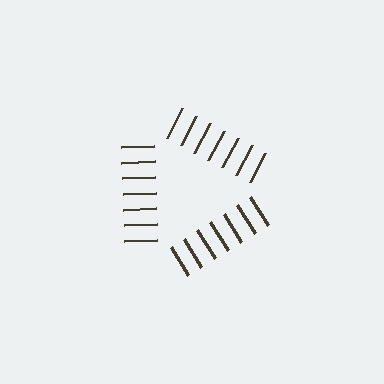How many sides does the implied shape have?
3 sides — the line-ends trace a triangle.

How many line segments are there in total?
21 — 7 along each of the 3 edges.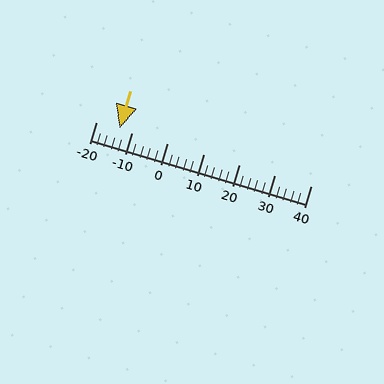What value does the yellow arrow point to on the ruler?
The yellow arrow points to approximately -13.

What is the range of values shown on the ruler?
The ruler shows values from -20 to 40.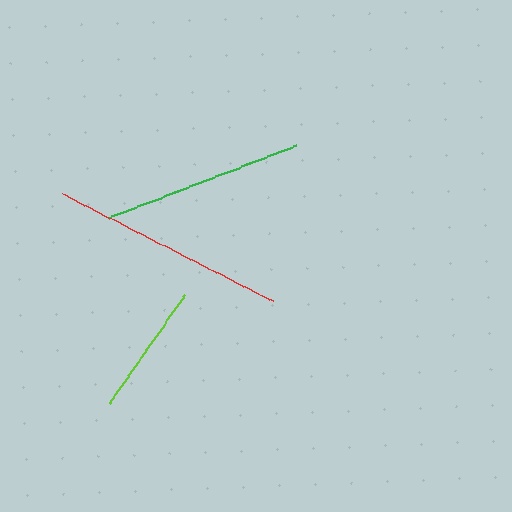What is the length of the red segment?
The red segment is approximately 235 pixels long.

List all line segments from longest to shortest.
From longest to shortest: red, green, lime.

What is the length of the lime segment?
The lime segment is approximately 133 pixels long.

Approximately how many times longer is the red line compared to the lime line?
The red line is approximately 1.8 times the length of the lime line.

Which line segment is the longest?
The red line is the longest at approximately 235 pixels.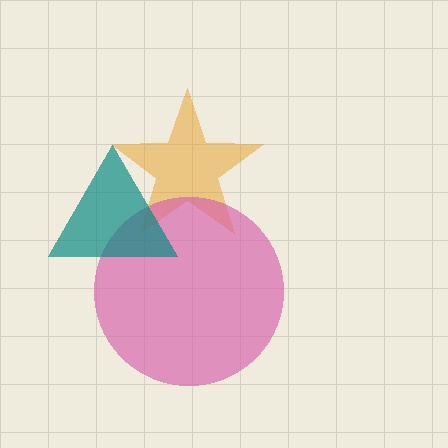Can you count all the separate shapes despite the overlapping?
Yes, there are 3 separate shapes.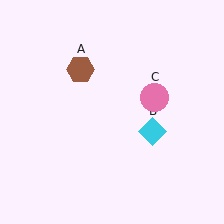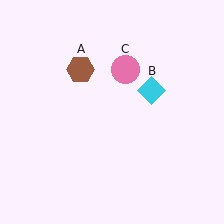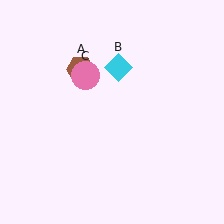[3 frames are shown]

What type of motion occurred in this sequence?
The cyan diamond (object B), pink circle (object C) rotated counterclockwise around the center of the scene.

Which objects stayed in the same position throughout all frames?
Brown hexagon (object A) remained stationary.